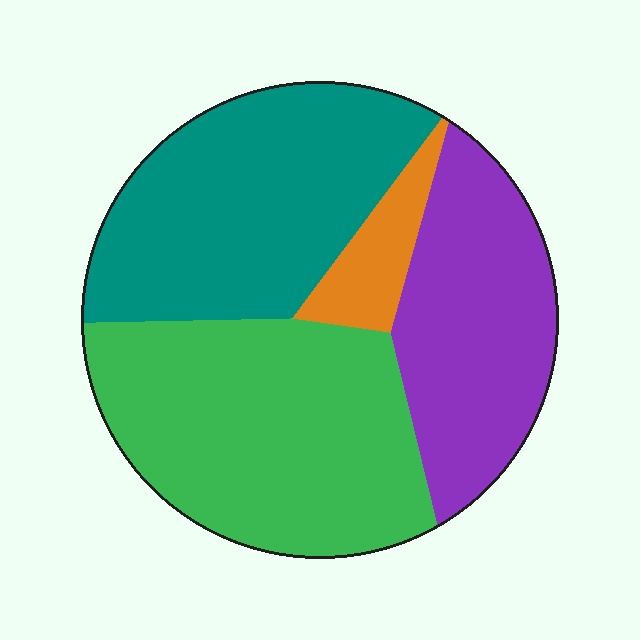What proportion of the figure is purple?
Purple covers 25% of the figure.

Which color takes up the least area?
Orange, at roughly 5%.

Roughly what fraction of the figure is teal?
Teal covers about 30% of the figure.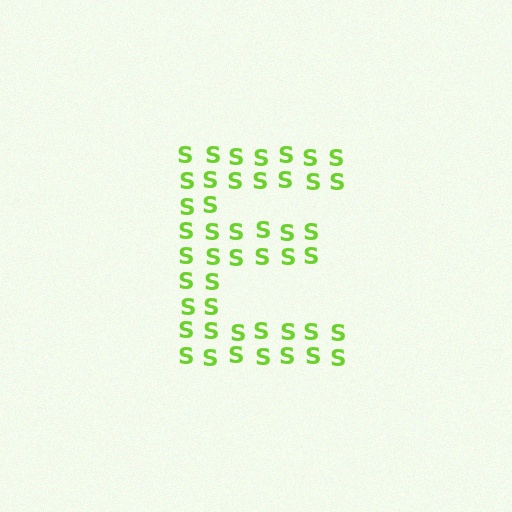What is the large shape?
The large shape is the letter E.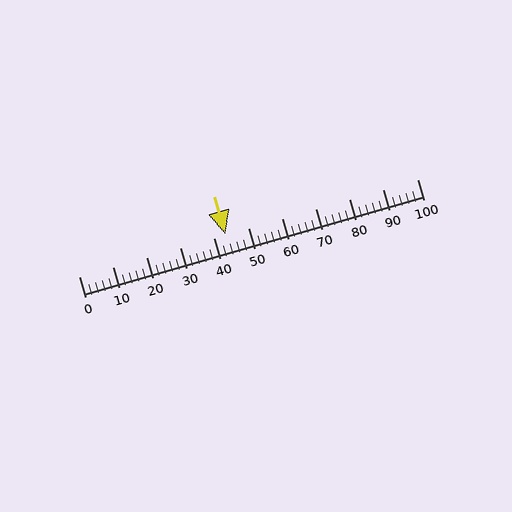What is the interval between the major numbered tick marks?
The major tick marks are spaced 10 units apart.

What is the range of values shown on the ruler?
The ruler shows values from 0 to 100.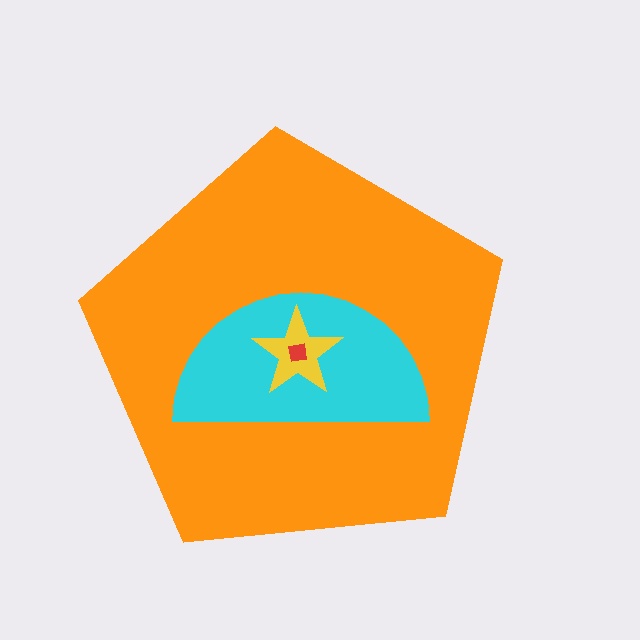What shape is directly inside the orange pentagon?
The cyan semicircle.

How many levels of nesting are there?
4.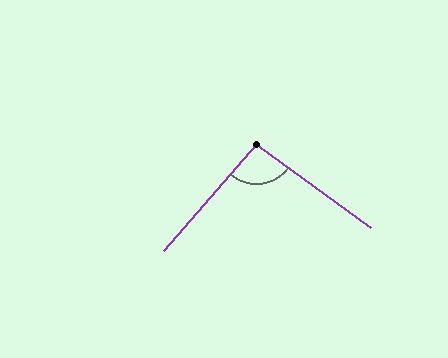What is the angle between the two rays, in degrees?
Approximately 95 degrees.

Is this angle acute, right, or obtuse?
It is approximately a right angle.